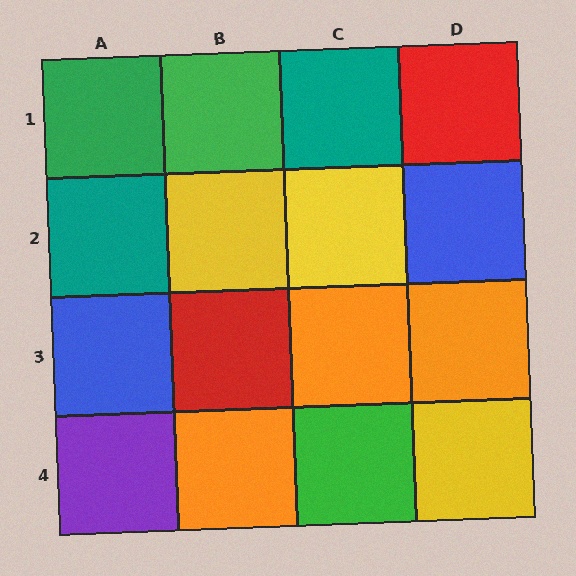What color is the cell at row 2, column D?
Blue.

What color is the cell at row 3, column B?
Red.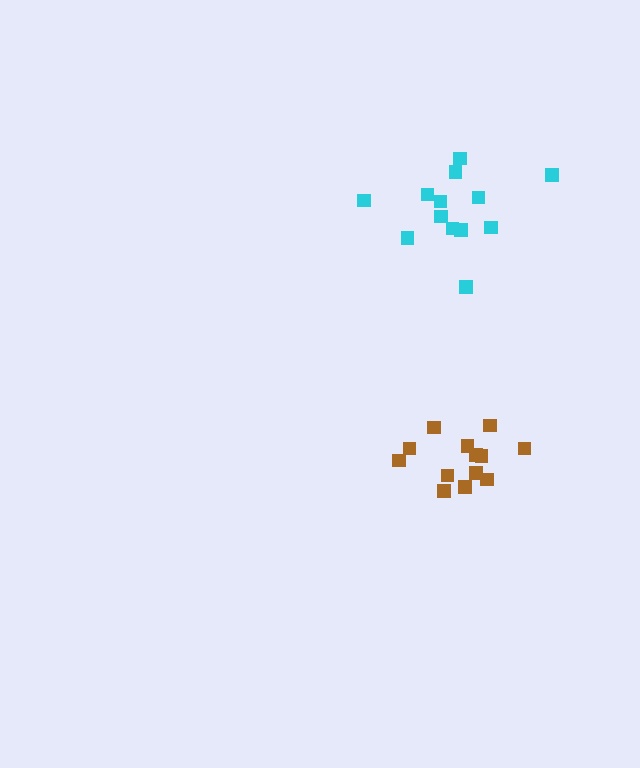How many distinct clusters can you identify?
There are 2 distinct clusters.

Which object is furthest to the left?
The brown cluster is leftmost.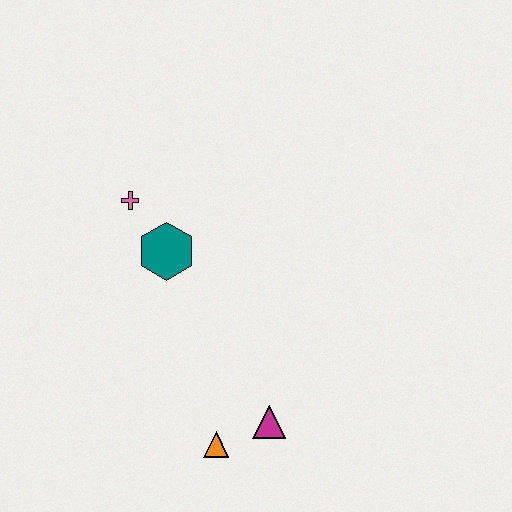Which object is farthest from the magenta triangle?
The pink cross is farthest from the magenta triangle.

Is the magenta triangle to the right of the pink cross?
Yes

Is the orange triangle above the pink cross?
No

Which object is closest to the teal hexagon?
The pink cross is closest to the teal hexagon.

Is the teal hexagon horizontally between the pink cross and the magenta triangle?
Yes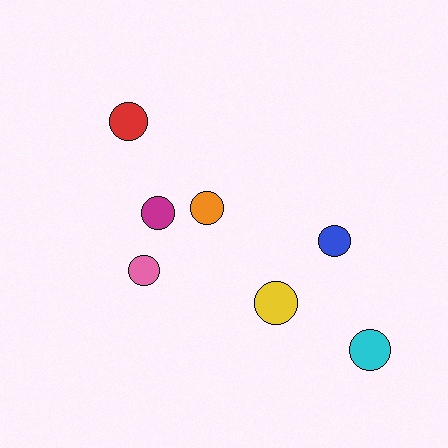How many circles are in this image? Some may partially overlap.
There are 7 circles.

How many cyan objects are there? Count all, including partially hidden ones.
There is 1 cyan object.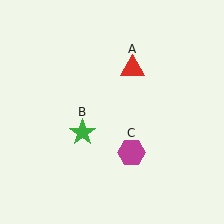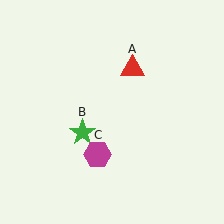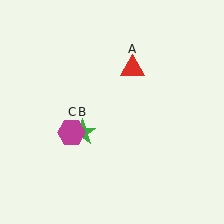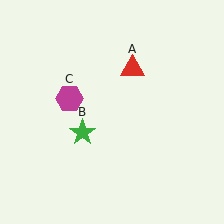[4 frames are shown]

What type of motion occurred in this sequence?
The magenta hexagon (object C) rotated clockwise around the center of the scene.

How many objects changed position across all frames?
1 object changed position: magenta hexagon (object C).